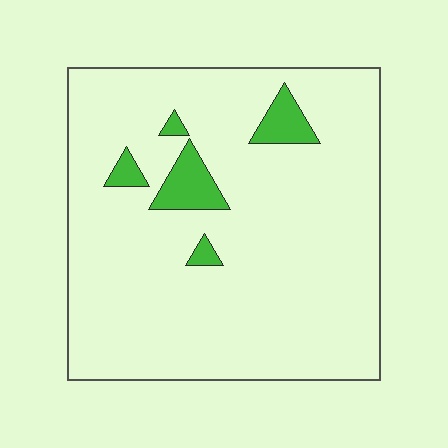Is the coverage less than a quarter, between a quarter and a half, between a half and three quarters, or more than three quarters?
Less than a quarter.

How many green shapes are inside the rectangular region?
5.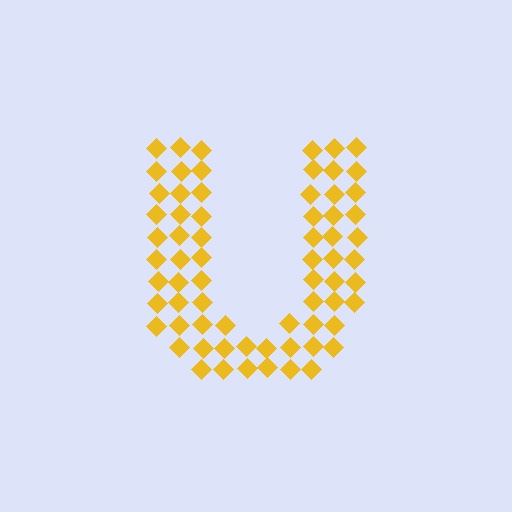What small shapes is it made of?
It is made of small diamonds.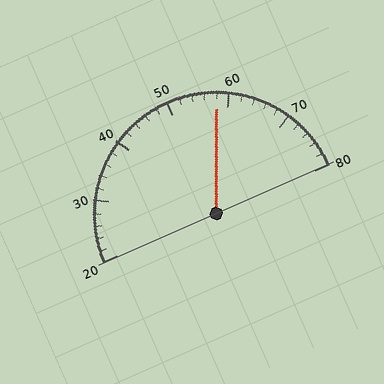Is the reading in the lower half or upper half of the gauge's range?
The reading is in the upper half of the range (20 to 80).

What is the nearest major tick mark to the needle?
The nearest major tick mark is 60.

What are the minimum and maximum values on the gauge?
The gauge ranges from 20 to 80.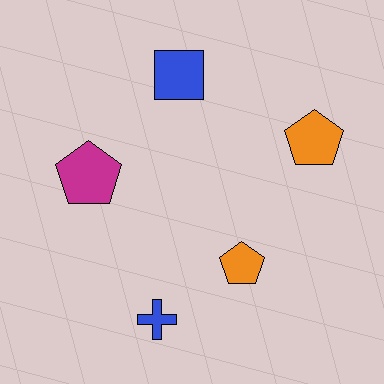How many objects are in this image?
There are 5 objects.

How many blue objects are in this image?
There are 2 blue objects.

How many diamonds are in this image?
There are no diamonds.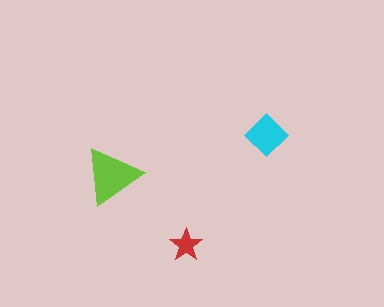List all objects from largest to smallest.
The lime triangle, the cyan diamond, the red star.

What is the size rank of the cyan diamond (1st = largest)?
2nd.